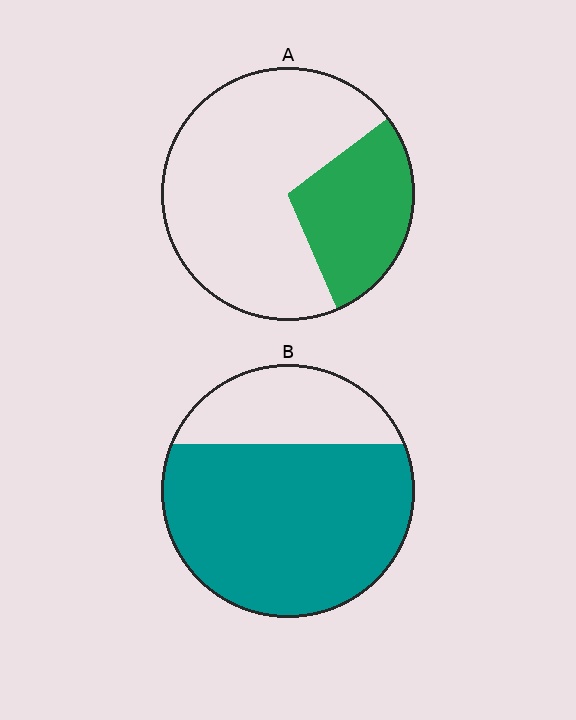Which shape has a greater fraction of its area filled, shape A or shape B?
Shape B.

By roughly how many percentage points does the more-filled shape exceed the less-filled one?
By roughly 45 percentage points (B over A).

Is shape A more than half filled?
No.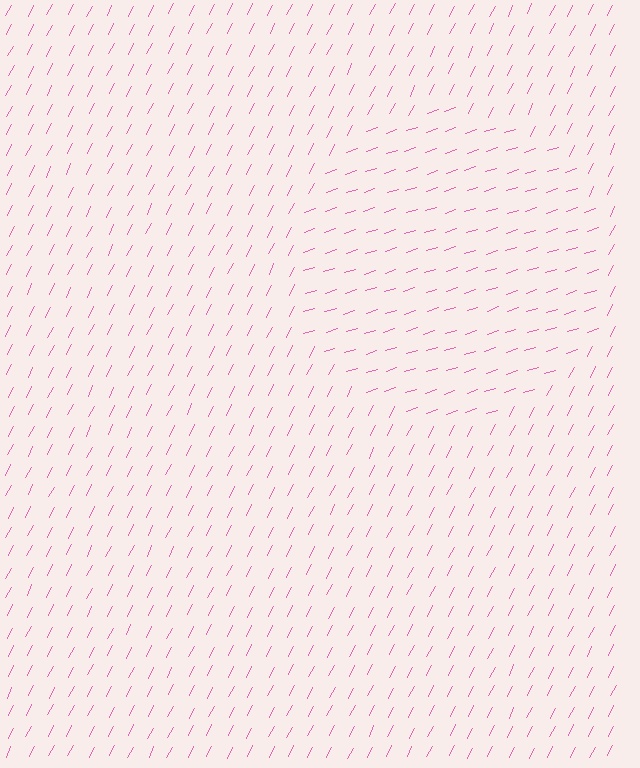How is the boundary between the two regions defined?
The boundary is defined purely by a change in line orientation (approximately 45 degrees difference). All lines are the same color and thickness.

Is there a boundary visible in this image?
Yes, there is a texture boundary formed by a change in line orientation.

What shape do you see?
I see a circle.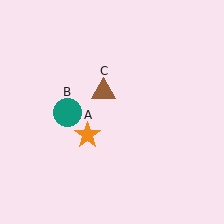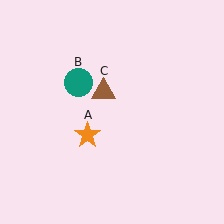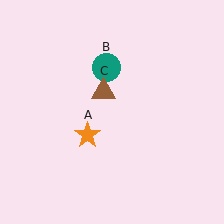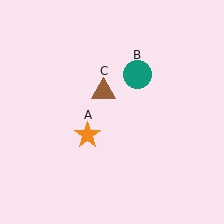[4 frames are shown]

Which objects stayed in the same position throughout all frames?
Orange star (object A) and brown triangle (object C) remained stationary.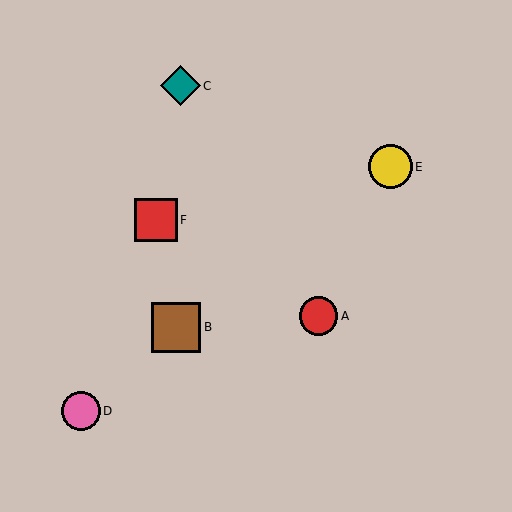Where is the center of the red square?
The center of the red square is at (156, 220).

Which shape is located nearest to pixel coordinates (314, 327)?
The red circle (labeled A) at (319, 316) is nearest to that location.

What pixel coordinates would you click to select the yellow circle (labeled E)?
Click at (390, 167) to select the yellow circle E.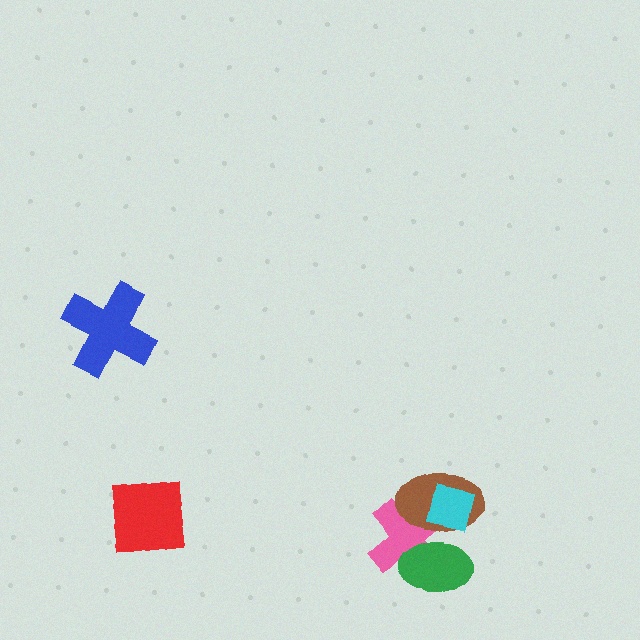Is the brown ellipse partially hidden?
Yes, it is partially covered by another shape.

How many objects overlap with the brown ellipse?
3 objects overlap with the brown ellipse.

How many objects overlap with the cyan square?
2 objects overlap with the cyan square.